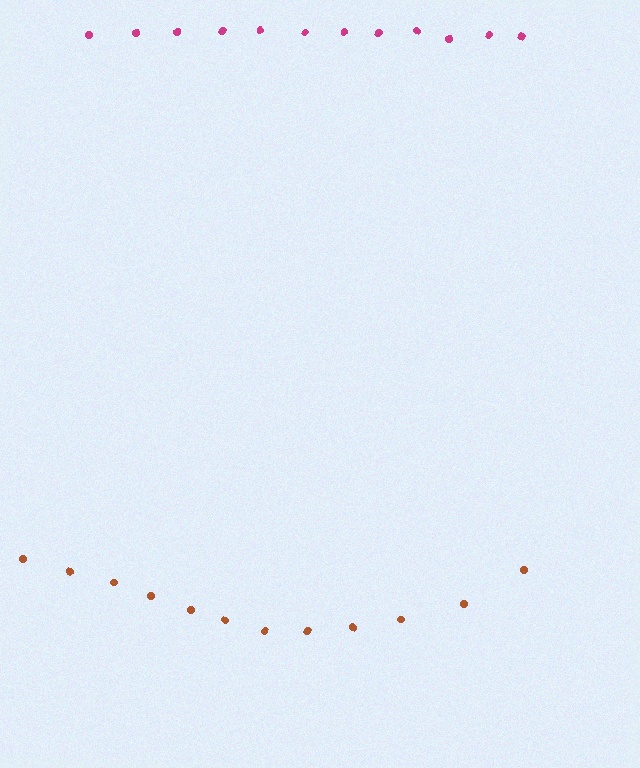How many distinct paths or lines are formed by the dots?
There are 2 distinct paths.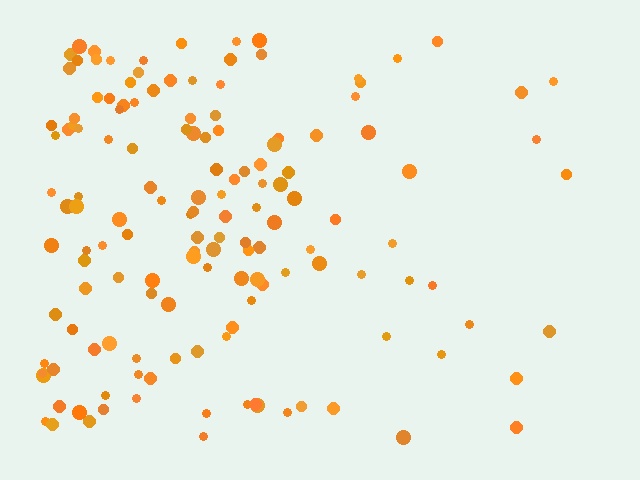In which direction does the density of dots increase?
From right to left, with the left side densest.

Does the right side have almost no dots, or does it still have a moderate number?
Still a moderate number, just noticeably fewer than the left.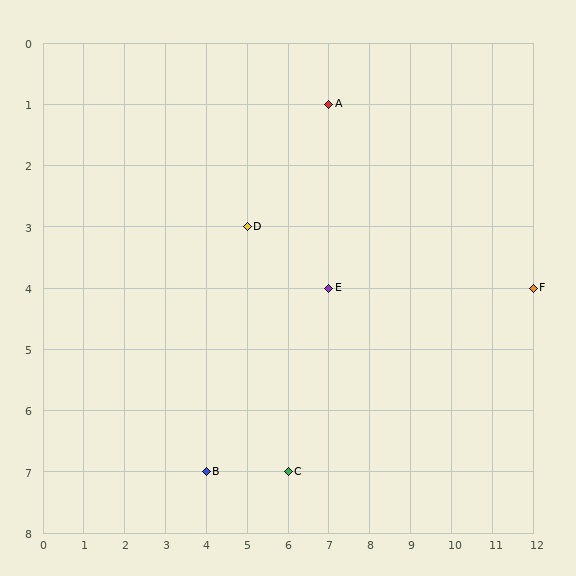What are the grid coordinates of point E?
Point E is at grid coordinates (7, 4).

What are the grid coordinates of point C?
Point C is at grid coordinates (6, 7).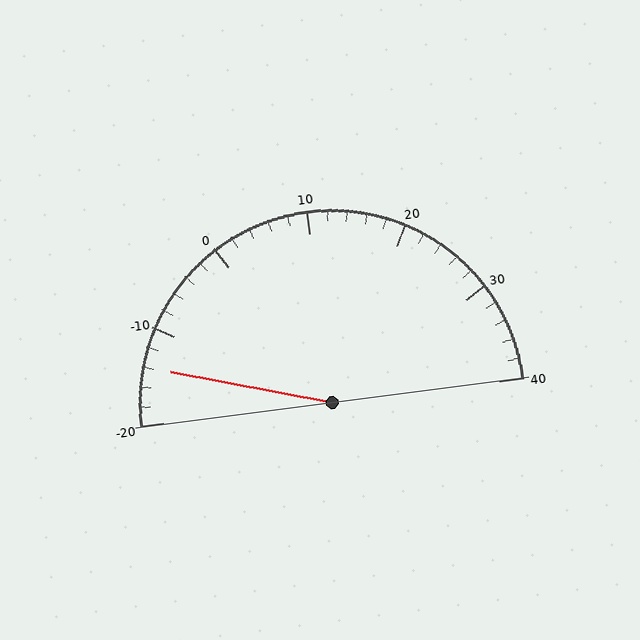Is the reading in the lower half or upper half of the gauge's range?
The reading is in the lower half of the range (-20 to 40).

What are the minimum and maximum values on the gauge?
The gauge ranges from -20 to 40.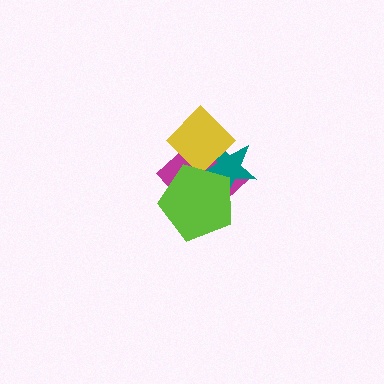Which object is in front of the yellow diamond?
The lime pentagon is in front of the yellow diamond.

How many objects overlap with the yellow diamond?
3 objects overlap with the yellow diamond.